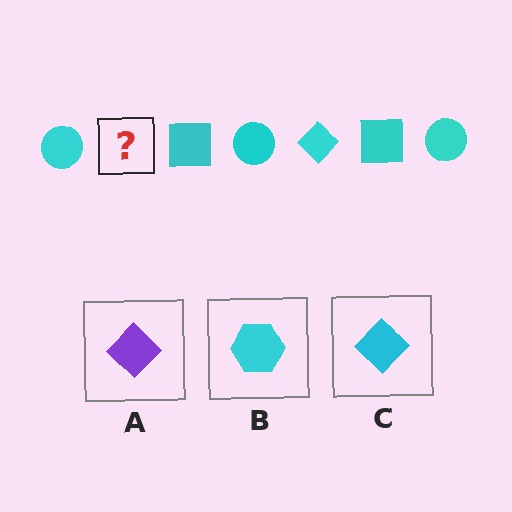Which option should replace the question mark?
Option C.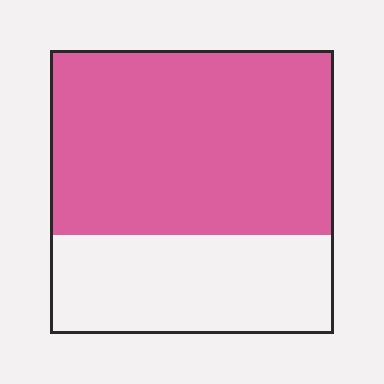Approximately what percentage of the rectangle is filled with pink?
Approximately 65%.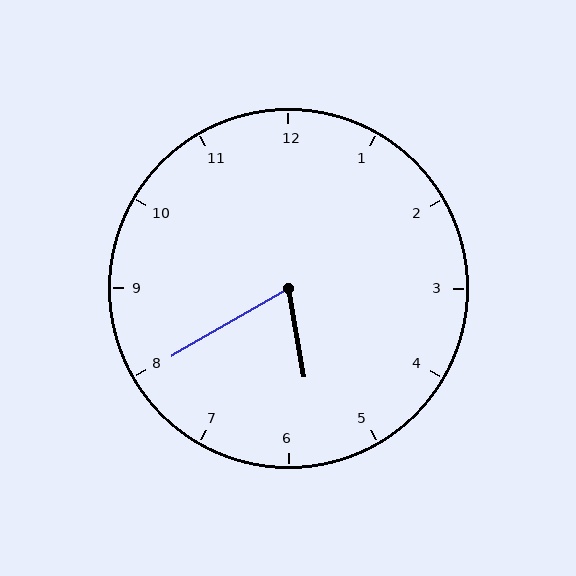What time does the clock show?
5:40.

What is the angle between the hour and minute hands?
Approximately 70 degrees.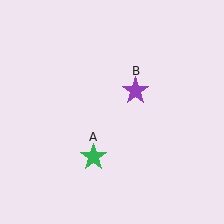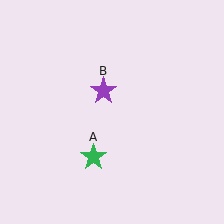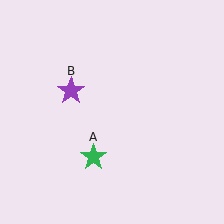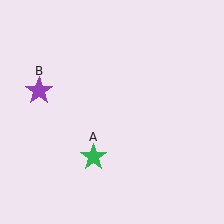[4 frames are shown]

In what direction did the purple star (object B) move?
The purple star (object B) moved left.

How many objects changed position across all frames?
1 object changed position: purple star (object B).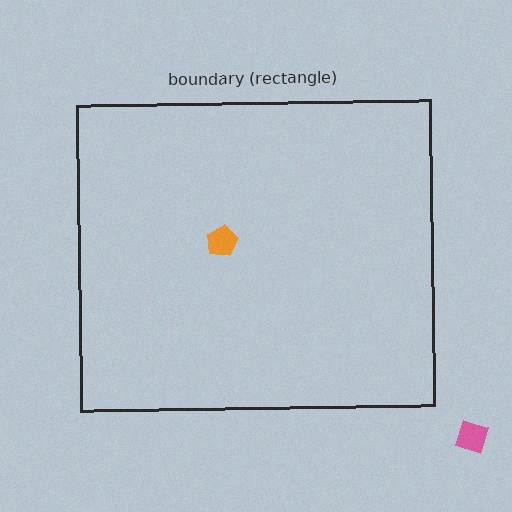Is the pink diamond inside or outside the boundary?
Outside.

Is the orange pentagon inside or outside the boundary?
Inside.